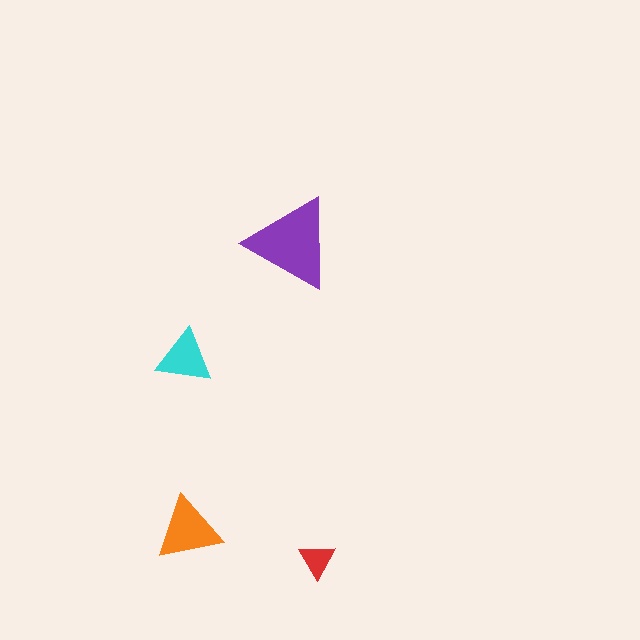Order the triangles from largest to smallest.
the purple one, the orange one, the cyan one, the red one.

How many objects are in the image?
There are 4 objects in the image.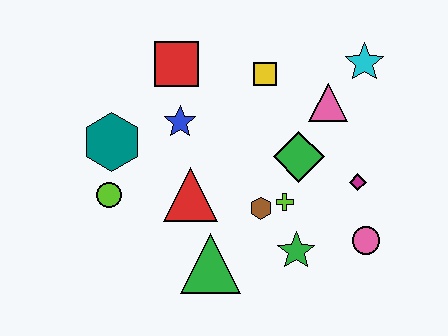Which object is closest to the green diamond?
The lime cross is closest to the green diamond.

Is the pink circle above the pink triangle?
No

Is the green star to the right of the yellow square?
Yes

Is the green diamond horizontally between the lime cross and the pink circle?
Yes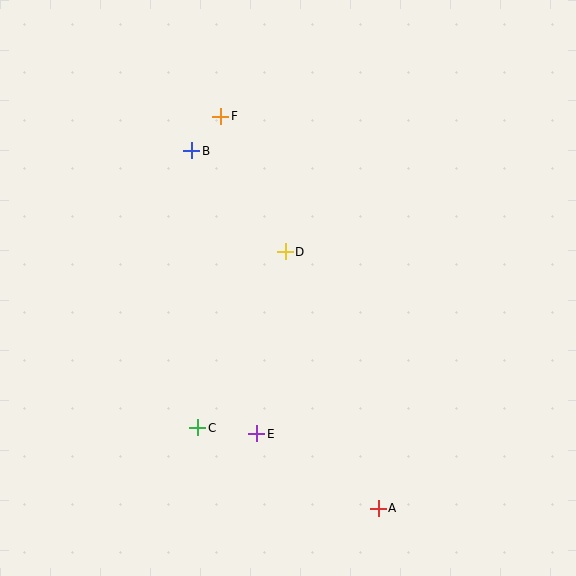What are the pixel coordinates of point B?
Point B is at (192, 151).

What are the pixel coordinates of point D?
Point D is at (285, 252).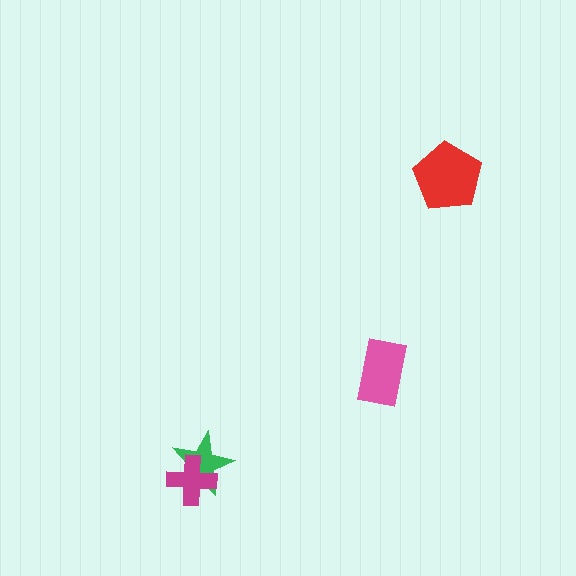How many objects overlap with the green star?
1 object overlaps with the green star.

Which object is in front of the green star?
The magenta cross is in front of the green star.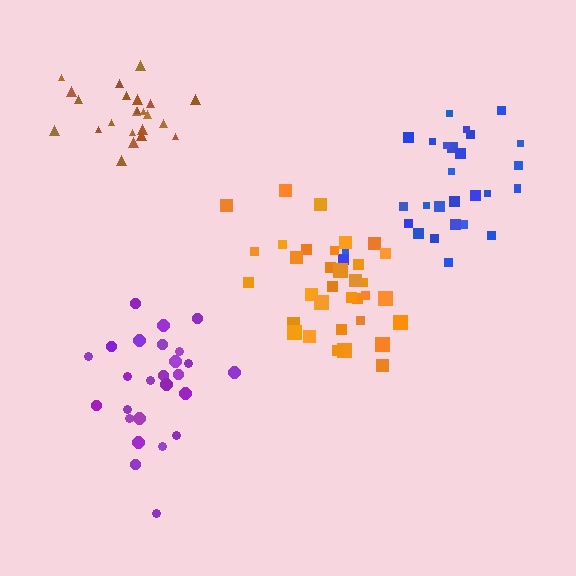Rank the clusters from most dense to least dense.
brown, orange, blue, purple.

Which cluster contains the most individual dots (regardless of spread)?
Orange (35).